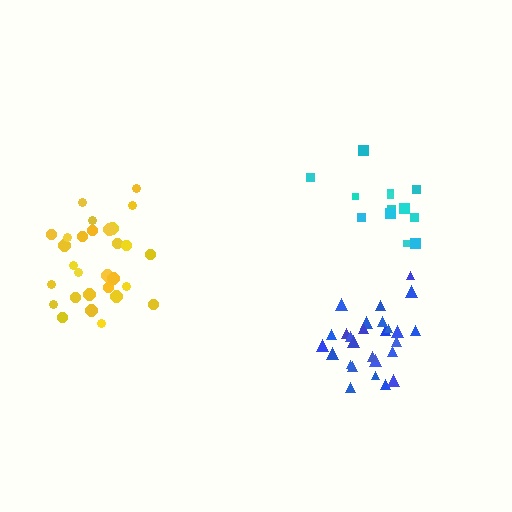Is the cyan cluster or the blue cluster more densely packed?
Blue.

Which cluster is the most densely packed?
Blue.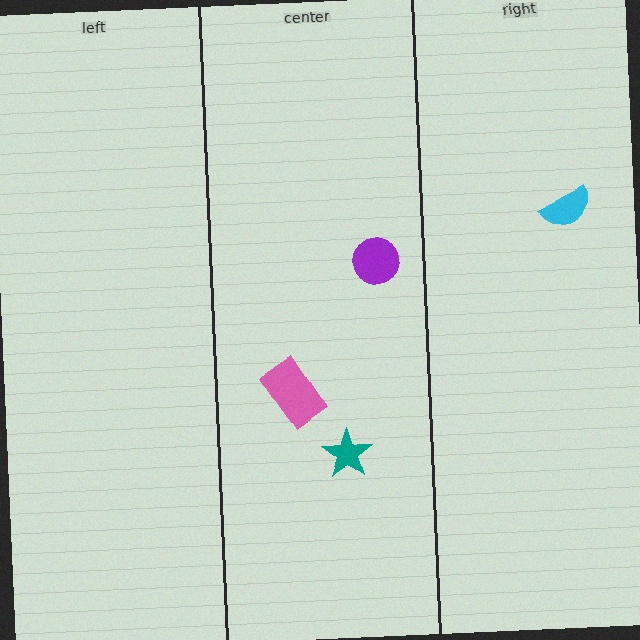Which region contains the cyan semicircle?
The right region.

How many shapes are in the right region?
1.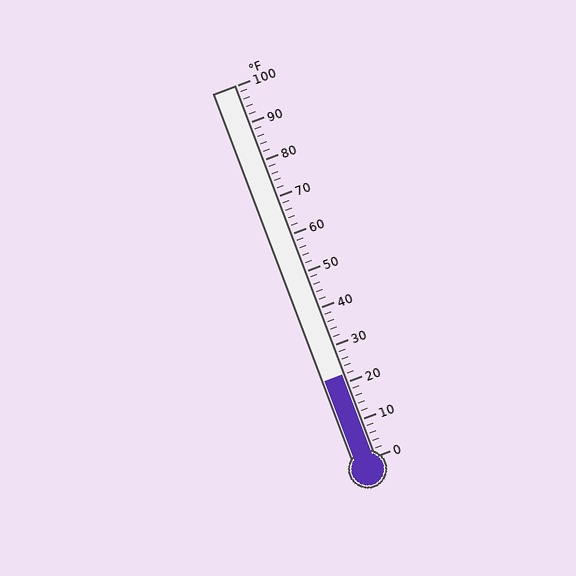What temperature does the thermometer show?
The thermometer shows approximately 22°F.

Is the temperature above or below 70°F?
The temperature is below 70°F.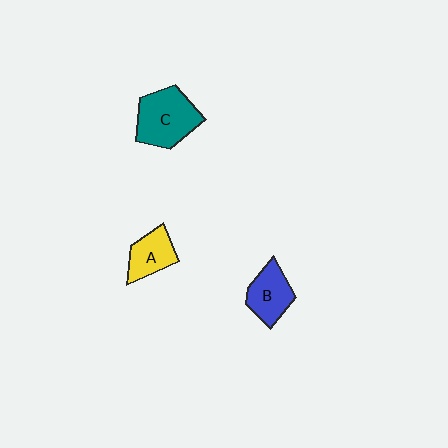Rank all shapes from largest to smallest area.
From largest to smallest: C (teal), B (blue), A (yellow).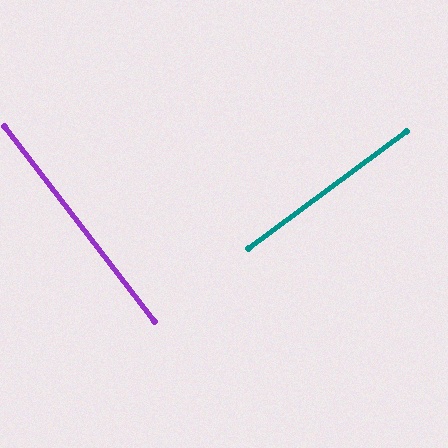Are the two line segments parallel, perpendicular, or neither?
Perpendicular — they meet at approximately 89°.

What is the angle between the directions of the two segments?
Approximately 89 degrees.